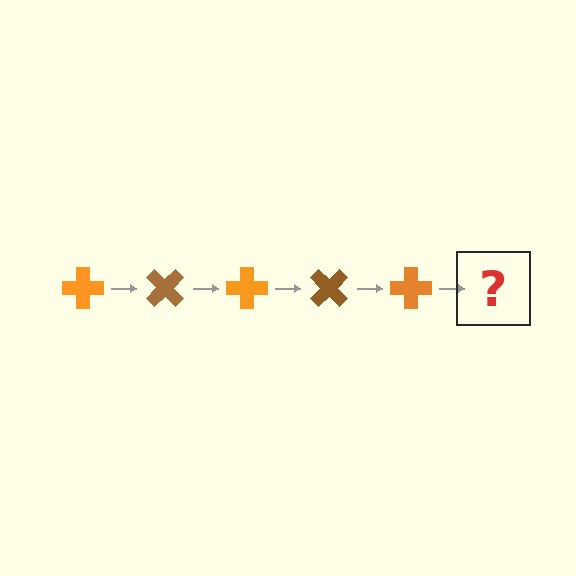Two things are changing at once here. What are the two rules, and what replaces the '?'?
The two rules are that it rotates 45 degrees each step and the color cycles through orange and brown. The '?' should be a brown cross, rotated 225 degrees from the start.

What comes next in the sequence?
The next element should be a brown cross, rotated 225 degrees from the start.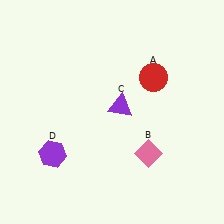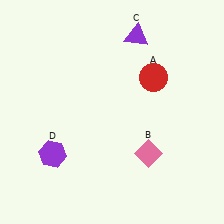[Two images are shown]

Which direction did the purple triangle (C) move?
The purple triangle (C) moved up.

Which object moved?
The purple triangle (C) moved up.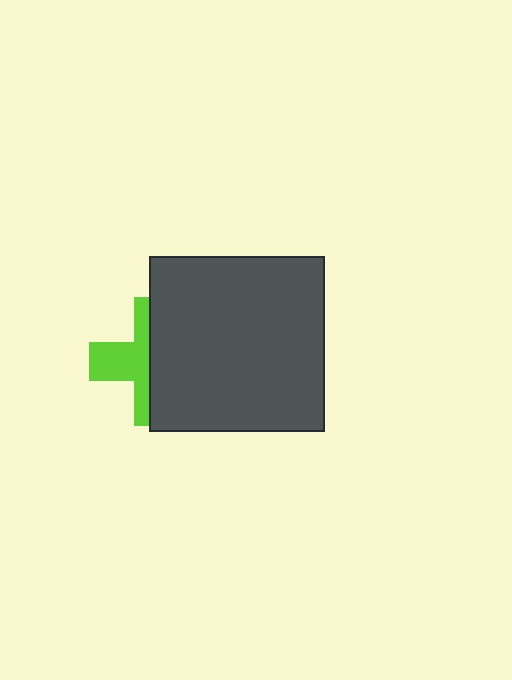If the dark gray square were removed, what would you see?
You would see the complete lime cross.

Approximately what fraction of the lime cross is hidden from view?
Roughly 56% of the lime cross is hidden behind the dark gray square.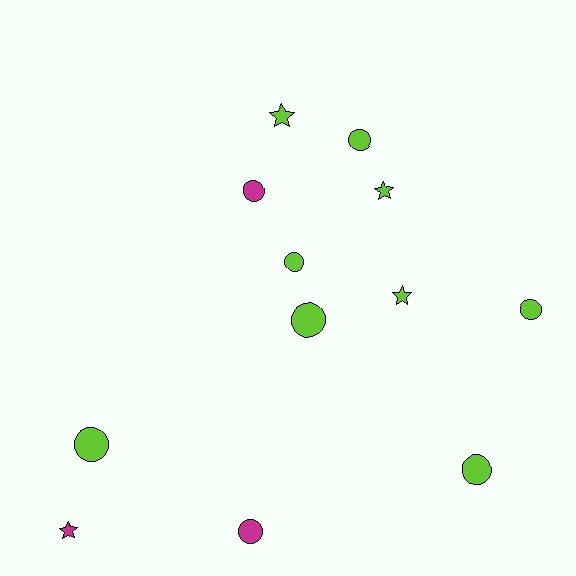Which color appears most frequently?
Lime, with 9 objects.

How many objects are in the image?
There are 12 objects.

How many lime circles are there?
There are 6 lime circles.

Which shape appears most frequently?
Circle, with 8 objects.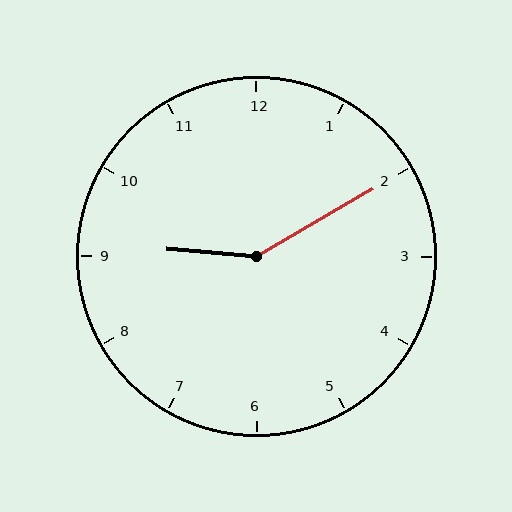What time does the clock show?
9:10.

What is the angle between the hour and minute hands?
Approximately 145 degrees.